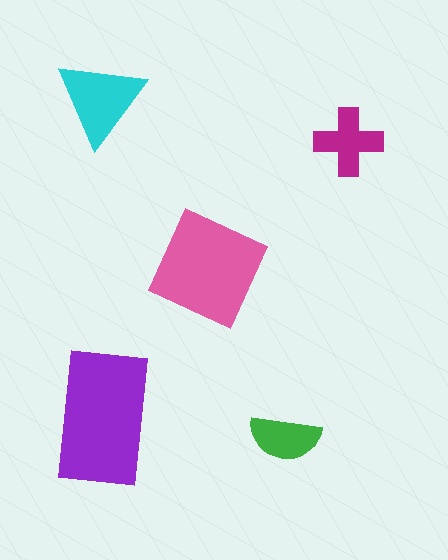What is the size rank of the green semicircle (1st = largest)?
5th.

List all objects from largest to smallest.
The purple rectangle, the pink diamond, the cyan triangle, the magenta cross, the green semicircle.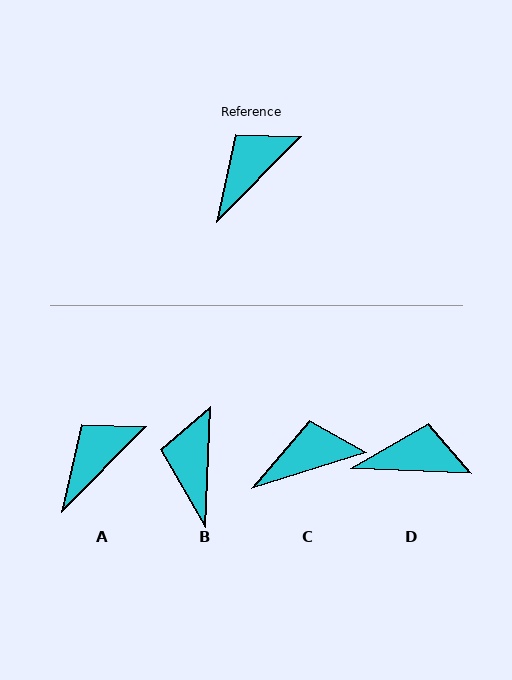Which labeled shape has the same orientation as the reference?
A.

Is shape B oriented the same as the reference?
No, it is off by about 42 degrees.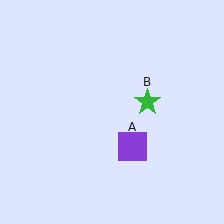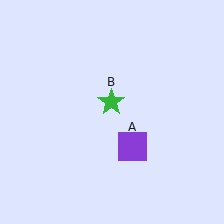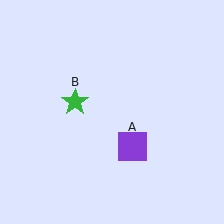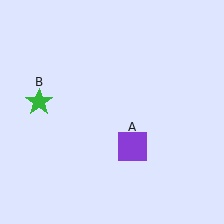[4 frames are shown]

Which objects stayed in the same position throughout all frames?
Purple square (object A) remained stationary.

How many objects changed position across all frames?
1 object changed position: green star (object B).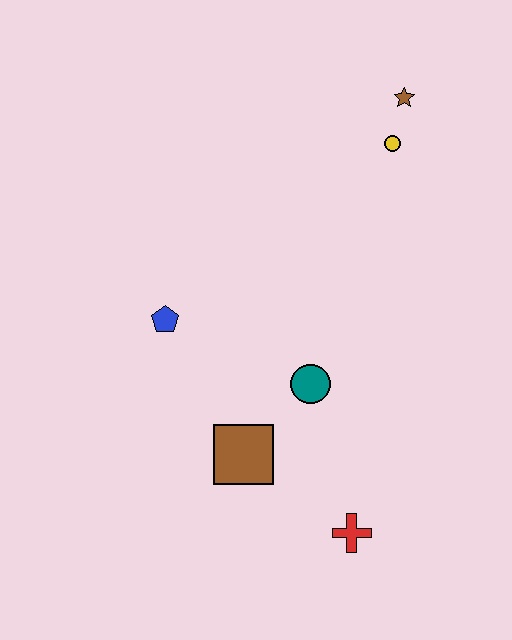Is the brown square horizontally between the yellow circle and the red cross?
No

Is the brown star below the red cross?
No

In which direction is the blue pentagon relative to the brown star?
The blue pentagon is to the left of the brown star.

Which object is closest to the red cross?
The brown square is closest to the red cross.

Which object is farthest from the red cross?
The brown star is farthest from the red cross.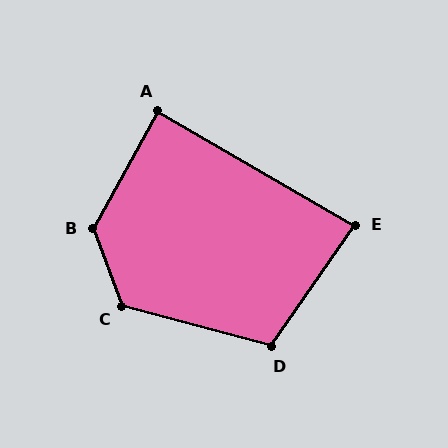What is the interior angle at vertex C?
Approximately 125 degrees (obtuse).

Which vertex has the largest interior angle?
B, at approximately 131 degrees.